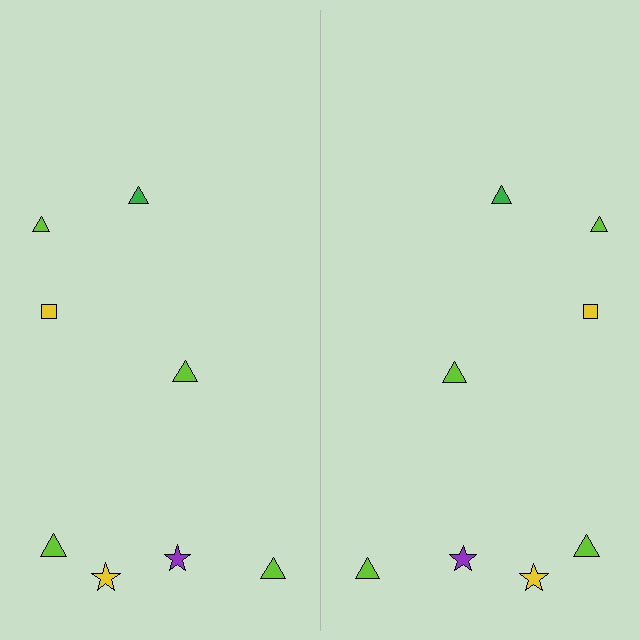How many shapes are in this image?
There are 16 shapes in this image.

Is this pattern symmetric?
Yes, this pattern has bilateral (reflection) symmetry.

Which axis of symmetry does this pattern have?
The pattern has a vertical axis of symmetry running through the center of the image.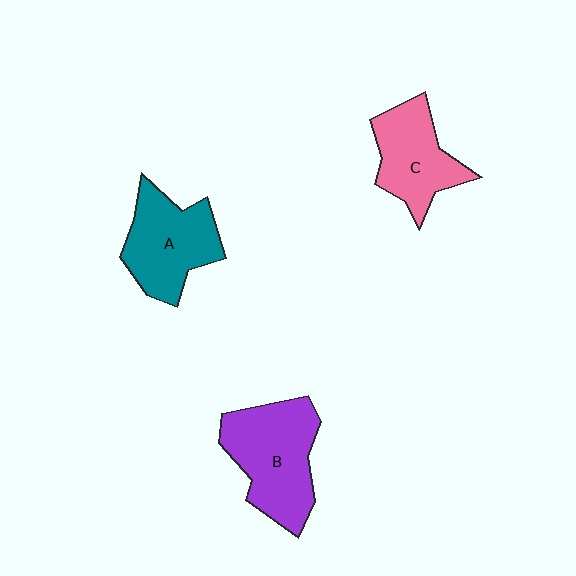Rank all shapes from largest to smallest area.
From largest to smallest: B (purple), A (teal), C (pink).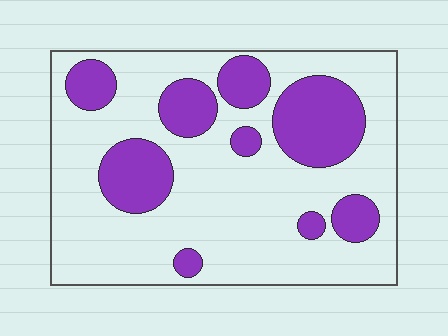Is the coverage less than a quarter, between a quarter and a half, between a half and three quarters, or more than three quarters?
Between a quarter and a half.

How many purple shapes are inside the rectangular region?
9.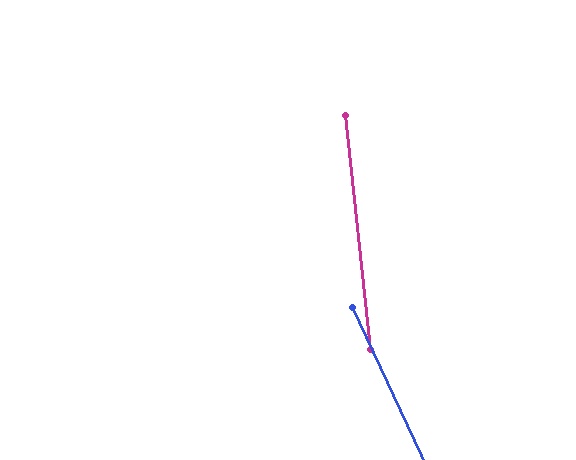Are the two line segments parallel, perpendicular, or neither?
Neither parallel nor perpendicular — they differ by about 19°.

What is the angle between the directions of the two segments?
Approximately 19 degrees.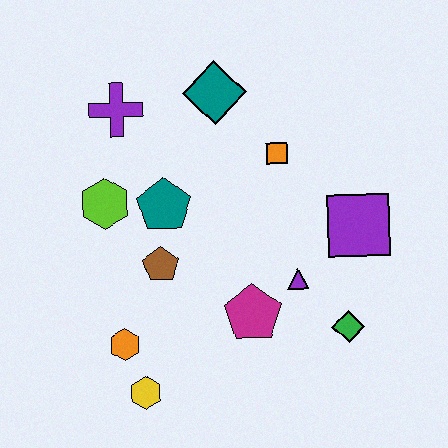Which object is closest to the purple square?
The purple triangle is closest to the purple square.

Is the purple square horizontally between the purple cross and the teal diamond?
No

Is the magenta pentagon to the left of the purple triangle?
Yes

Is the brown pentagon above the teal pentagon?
No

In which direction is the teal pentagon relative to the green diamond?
The teal pentagon is to the left of the green diamond.